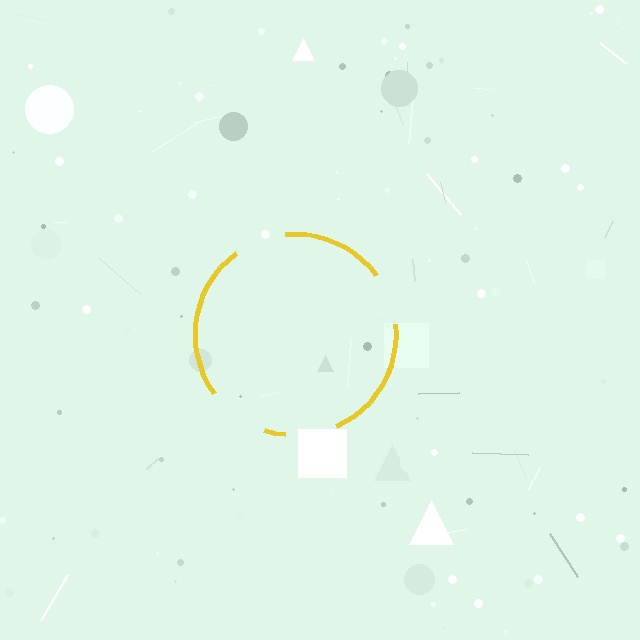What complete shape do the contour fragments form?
The contour fragments form a circle.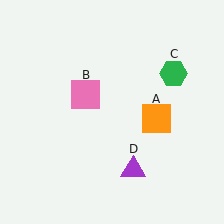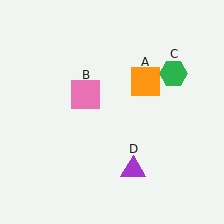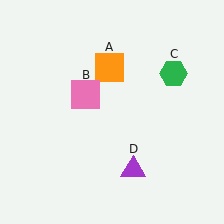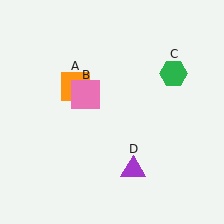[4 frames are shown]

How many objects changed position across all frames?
1 object changed position: orange square (object A).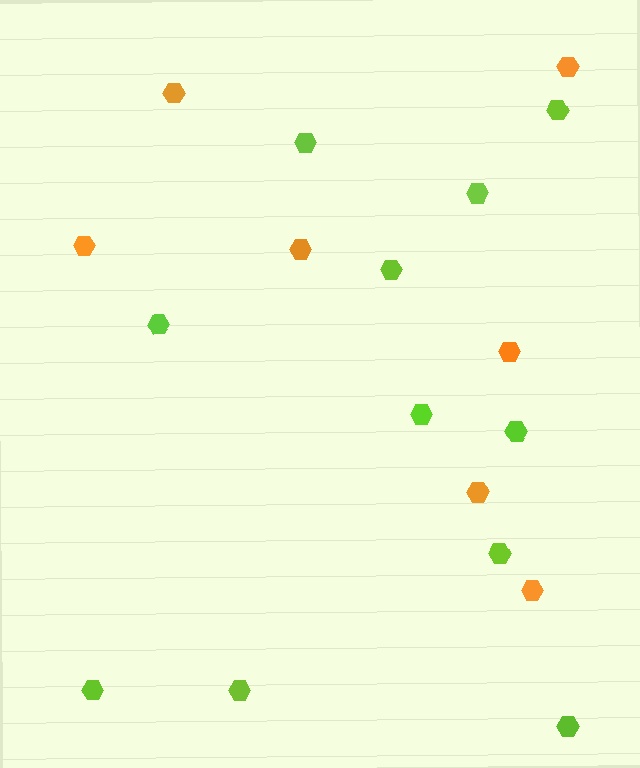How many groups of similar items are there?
There are 2 groups: one group of lime hexagons (11) and one group of orange hexagons (7).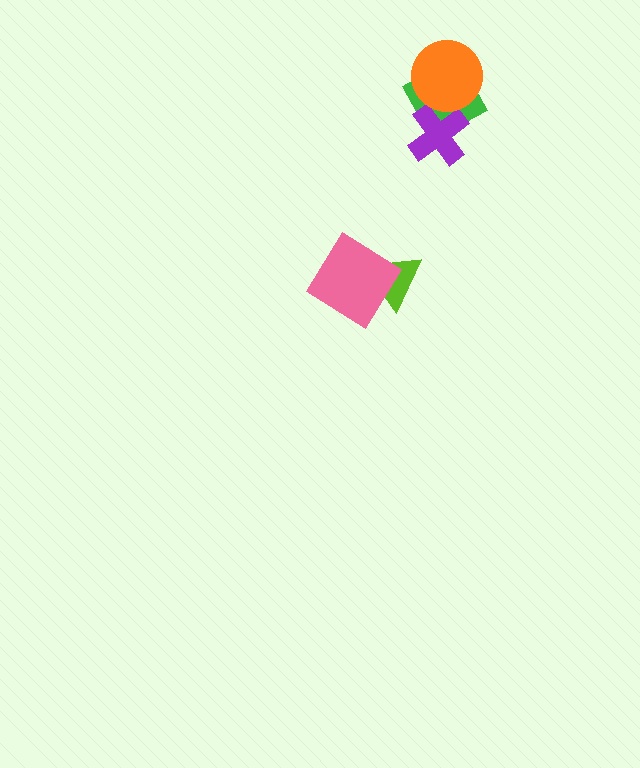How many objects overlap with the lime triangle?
1 object overlaps with the lime triangle.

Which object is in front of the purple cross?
The orange circle is in front of the purple cross.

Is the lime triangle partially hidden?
Yes, it is partially covered by another shape.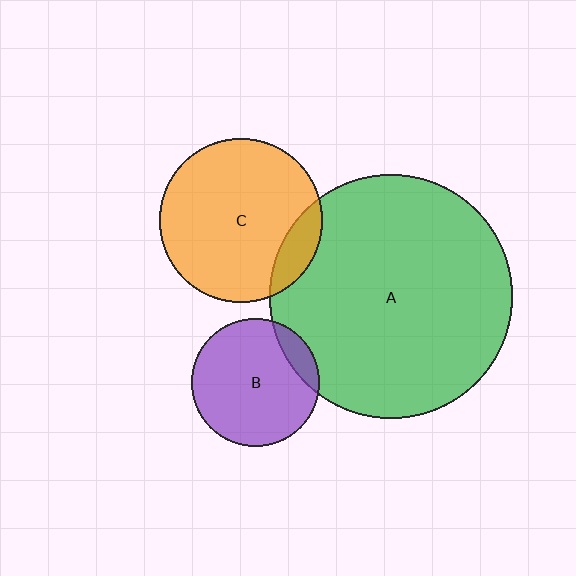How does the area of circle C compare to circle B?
Approximately 1.6 times.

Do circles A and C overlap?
Yes.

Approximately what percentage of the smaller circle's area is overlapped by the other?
Approximately 15%.